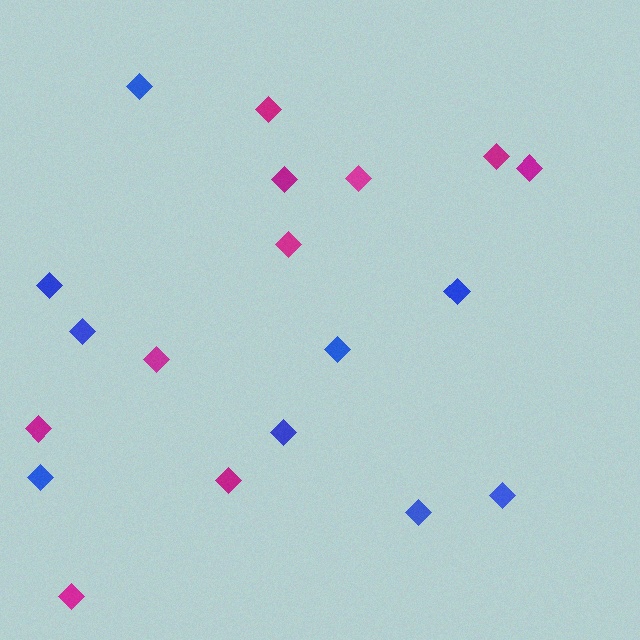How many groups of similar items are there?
There are 2 groups: one group of blue diamonds (9) and one group of magenta diamonds (10).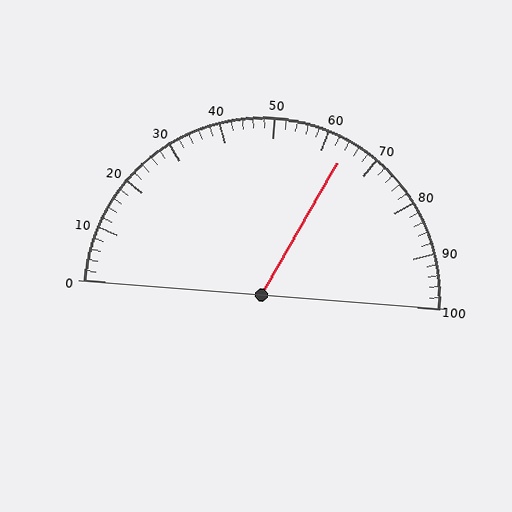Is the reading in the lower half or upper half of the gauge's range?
The reading is in the upper half of the range (0 to 100).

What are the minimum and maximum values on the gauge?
The gauge ranges from 0 to 100.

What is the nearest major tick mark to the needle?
The nearest major tick mark is 60.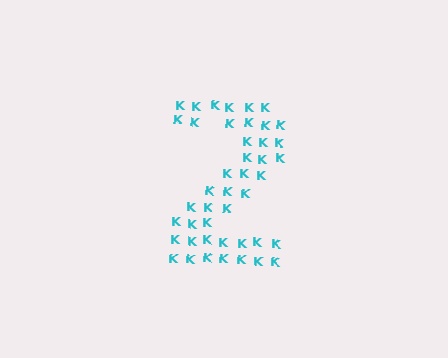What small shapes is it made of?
It is made of small letter K's.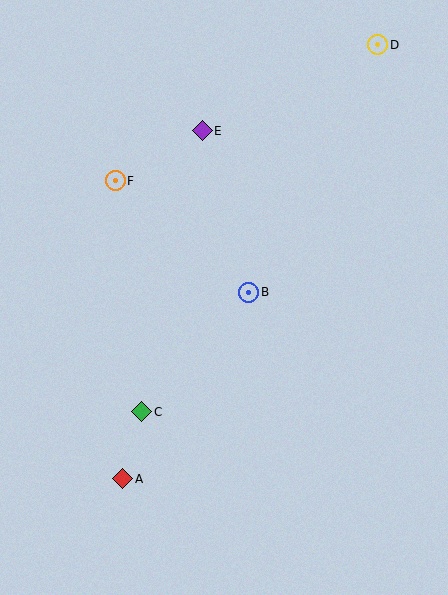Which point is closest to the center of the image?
Point B at (249, 292) is closest to the center.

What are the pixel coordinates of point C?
Point C is at (142, 412).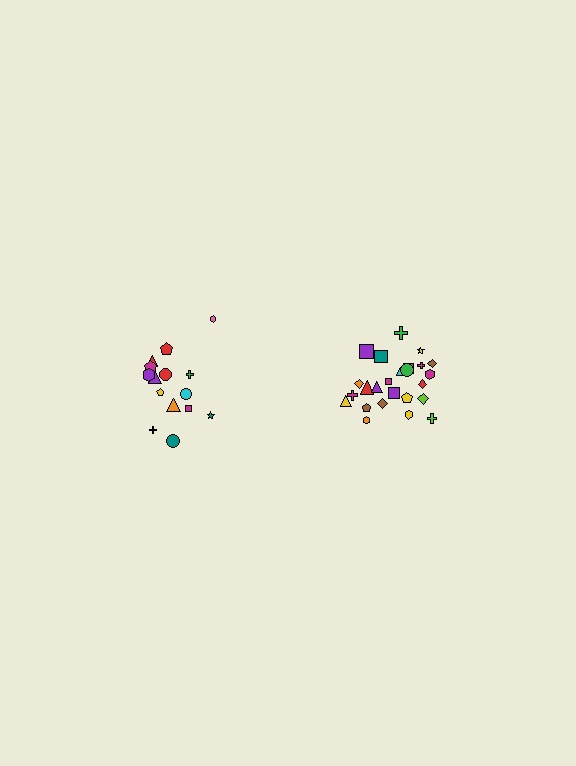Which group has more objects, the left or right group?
The right group.